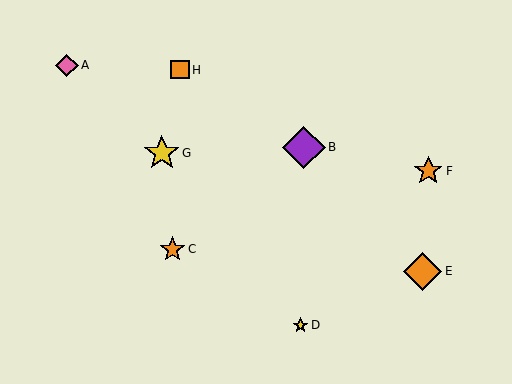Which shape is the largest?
The purple diamond (labeled B) is the largest.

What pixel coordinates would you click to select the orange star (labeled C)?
Click at (173, 249) to select the orange star C.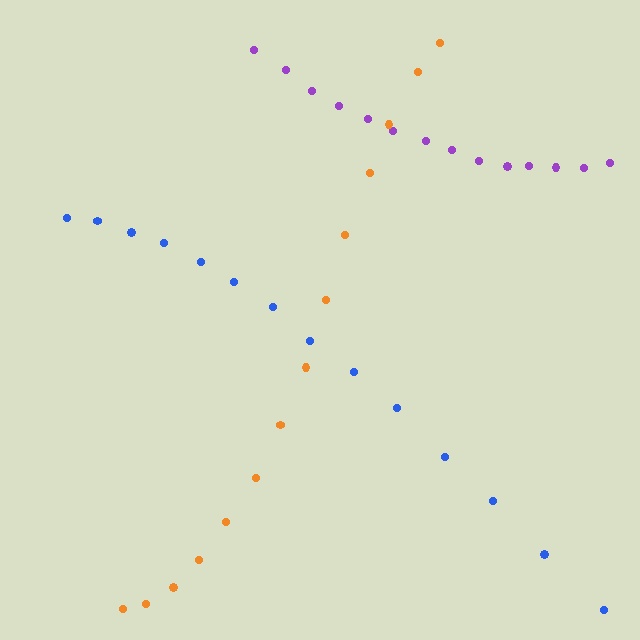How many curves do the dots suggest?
There are 3 distinct paths.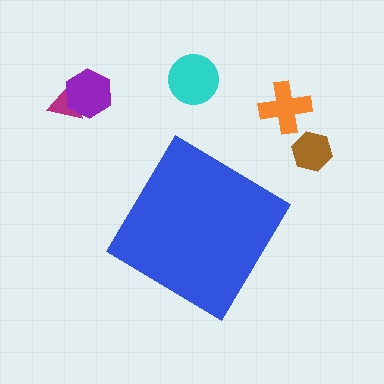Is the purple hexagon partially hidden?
No, the purple hexagon is fully visible.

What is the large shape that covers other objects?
A blue diamond.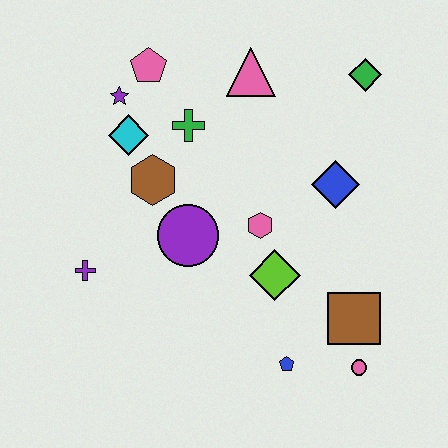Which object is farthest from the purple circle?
The green diamond is farthest from the purple circle.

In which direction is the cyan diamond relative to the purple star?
The cyan diamond is below the purple star.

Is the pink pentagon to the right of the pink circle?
No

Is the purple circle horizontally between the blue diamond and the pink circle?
No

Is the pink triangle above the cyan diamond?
Yes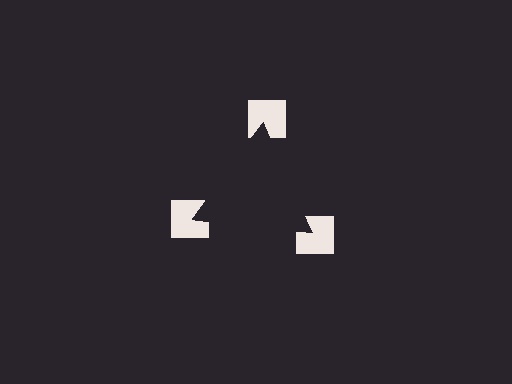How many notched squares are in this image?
There are 3 — one at each vertex of the illusory triangle.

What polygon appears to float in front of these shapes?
An illusory triangle — its edges are inferred from the aligned wedge cuts in the notched squares, not physically drawn.